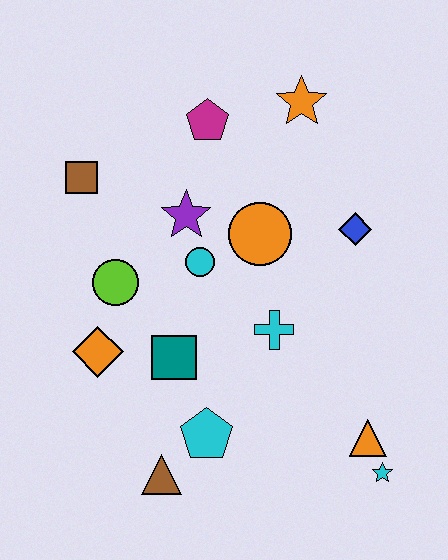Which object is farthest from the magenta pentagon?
The cyan star is farthest from the magenta pentagon.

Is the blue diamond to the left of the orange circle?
No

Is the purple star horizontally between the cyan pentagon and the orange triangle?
No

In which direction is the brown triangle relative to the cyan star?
The brown triangle is to the left of the cyan star.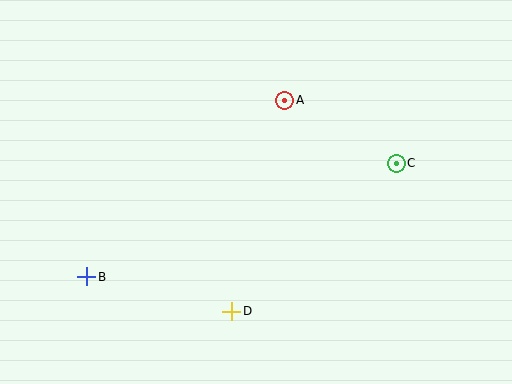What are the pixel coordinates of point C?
Point C is at (396, 163).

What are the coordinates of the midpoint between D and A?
The midpoint between D and A is at (258, 206).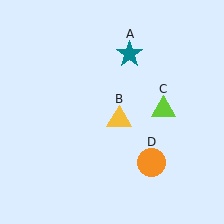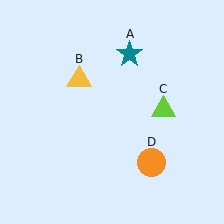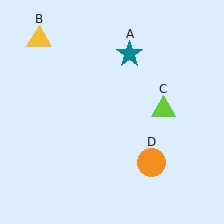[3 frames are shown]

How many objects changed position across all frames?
1 object changed position: yellow triangle (object B).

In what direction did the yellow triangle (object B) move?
The yellow triangle (object B) moved up and to the left.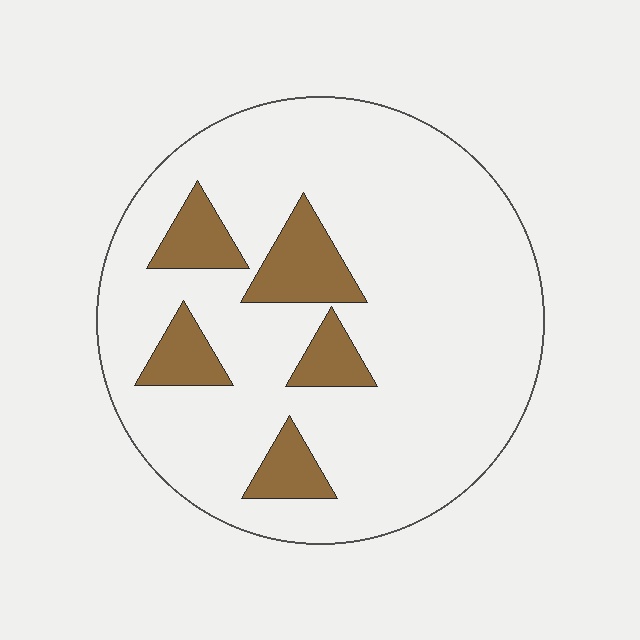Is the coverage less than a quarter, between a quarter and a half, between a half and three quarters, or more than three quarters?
Less than a quarter.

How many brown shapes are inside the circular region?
5.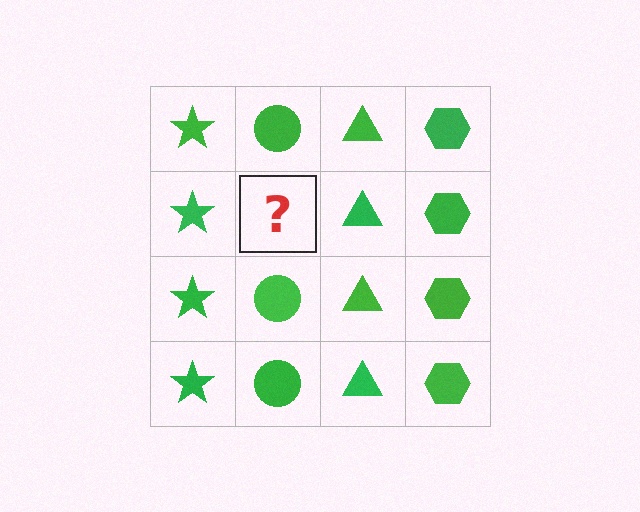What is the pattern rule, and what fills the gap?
The rule is that each column has a consistent shape. The gap should be filled with a green circle.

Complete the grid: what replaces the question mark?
The question mark should be replaced with a green circle.